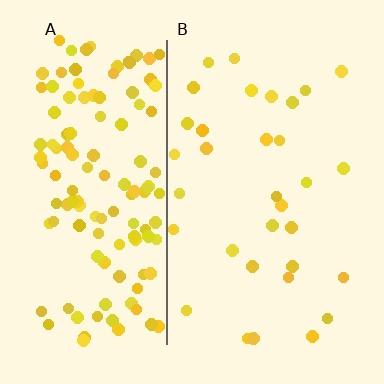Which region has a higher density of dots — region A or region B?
A (the left).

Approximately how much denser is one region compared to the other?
Approximately 4.1× — region A over region B.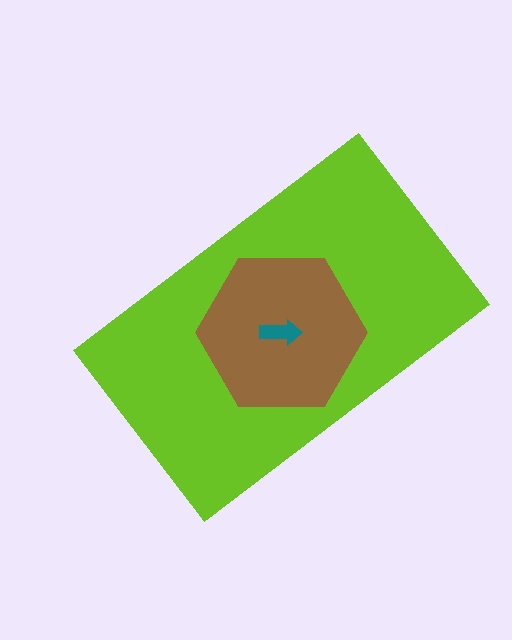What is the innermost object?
The teal arrow.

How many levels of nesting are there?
3.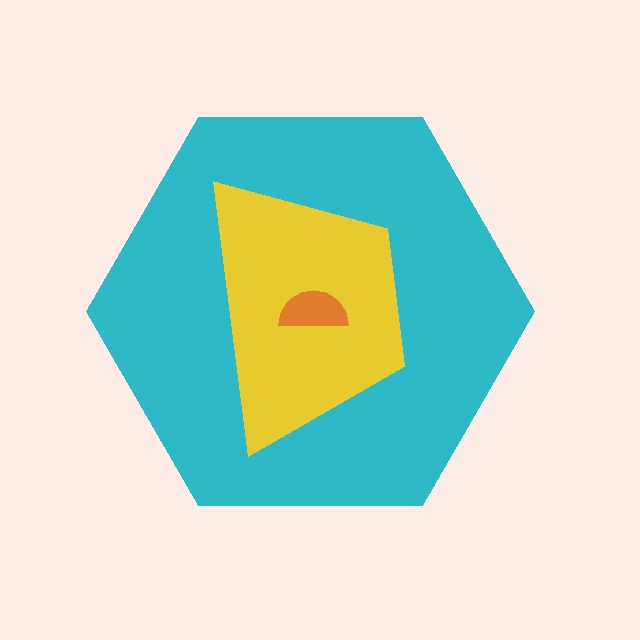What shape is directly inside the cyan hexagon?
The yellow trapezoid.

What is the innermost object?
The orange semicircle.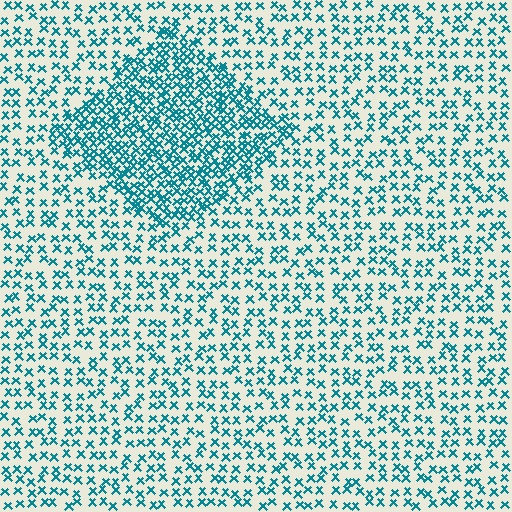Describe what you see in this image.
The image contains small teal elements arranged at two different densities. A diamond-shaped region is visible where the elements are more densely packed than the surrounding area.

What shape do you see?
I see a diamond.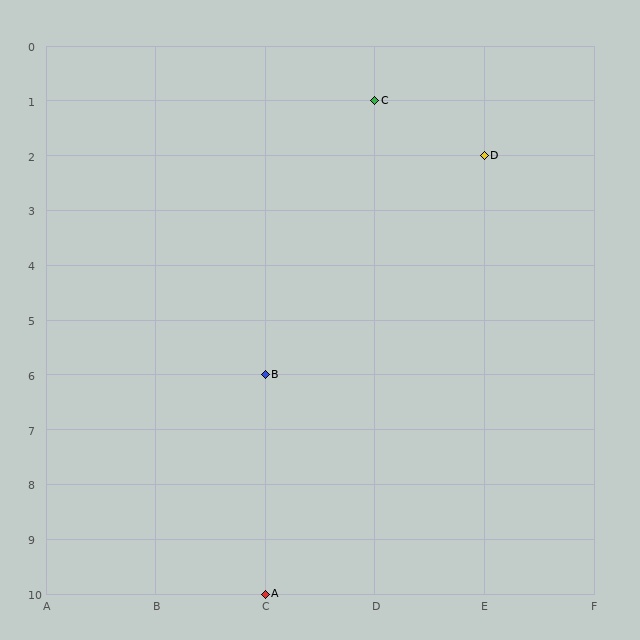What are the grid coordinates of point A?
Point A is at grid coordinates (C, 10).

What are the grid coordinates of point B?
Point B is at grid coordinates (C, 6).